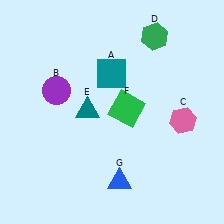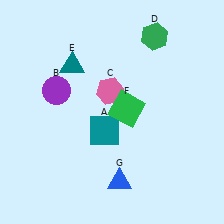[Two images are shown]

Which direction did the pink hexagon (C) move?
The pink hexagon (C) moved left.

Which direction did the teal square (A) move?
The teal square (A) moved down.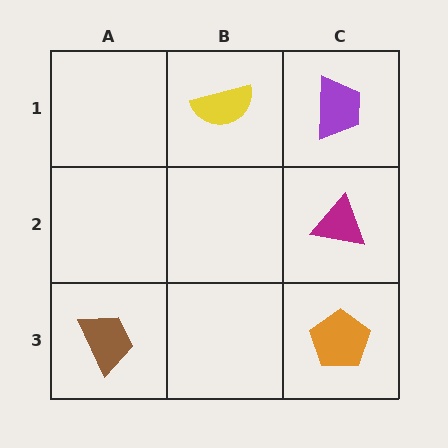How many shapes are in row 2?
1 shape.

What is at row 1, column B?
A yellow semicircle.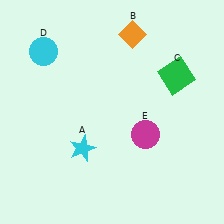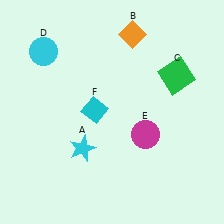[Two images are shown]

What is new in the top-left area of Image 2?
A cyan diamond (F) was added in the top-left area of Image 2.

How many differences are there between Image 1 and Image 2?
There is 1 difference between the two images.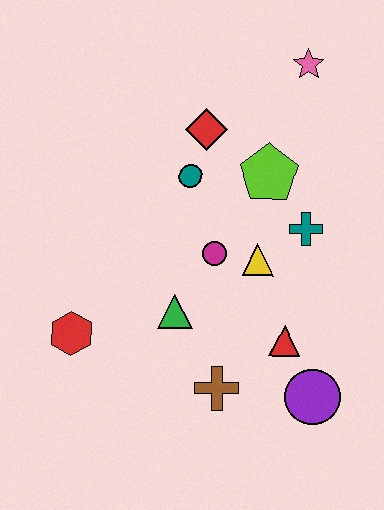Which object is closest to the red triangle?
The purple circle is closest to the red triangle.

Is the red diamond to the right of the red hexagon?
Yes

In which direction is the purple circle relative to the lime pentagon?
The purple circle is below the lime pentagon.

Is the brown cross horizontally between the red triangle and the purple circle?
No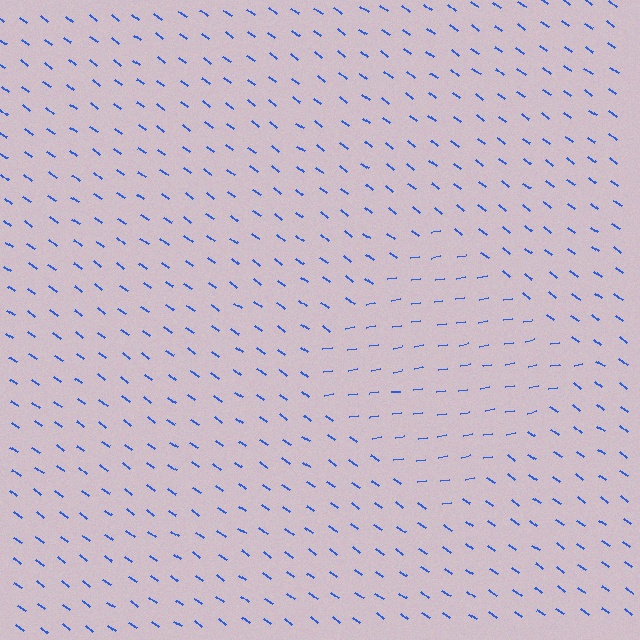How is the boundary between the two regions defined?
The boundary is defined purely by a change in line orientation (approximately 45 degrees difference). All lines are the same color and thickness.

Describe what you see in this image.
The image is filled with small blue line segments. A diamond region in the image has lines oriented differently from the surrounding lines, creating a visible texture boundary.